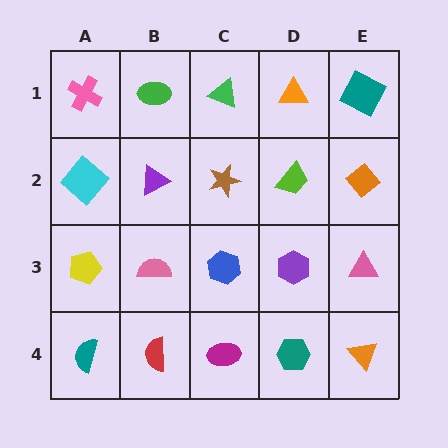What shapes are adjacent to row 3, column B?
A purple triangle (row 2, column B), a red semicircle (row 4, column B), a yellow pentagon (row 3, column A), a blue hexagon (row 3, column C).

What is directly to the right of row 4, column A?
A red semicircle.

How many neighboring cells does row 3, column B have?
4.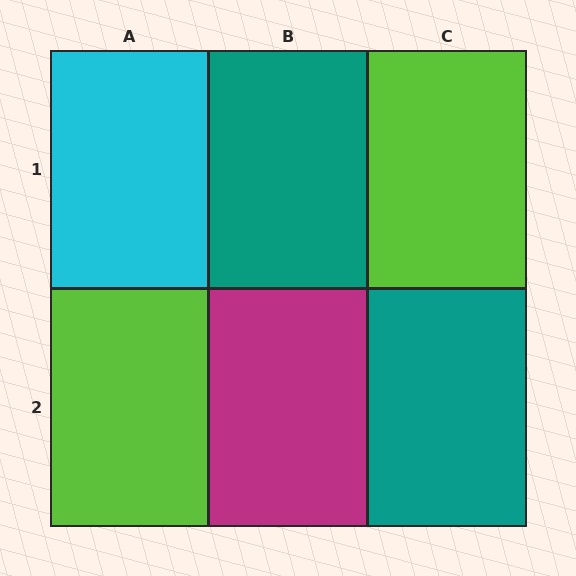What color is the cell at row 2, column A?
Lime.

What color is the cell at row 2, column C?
Teal.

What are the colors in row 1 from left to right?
Cyan, teal, lime.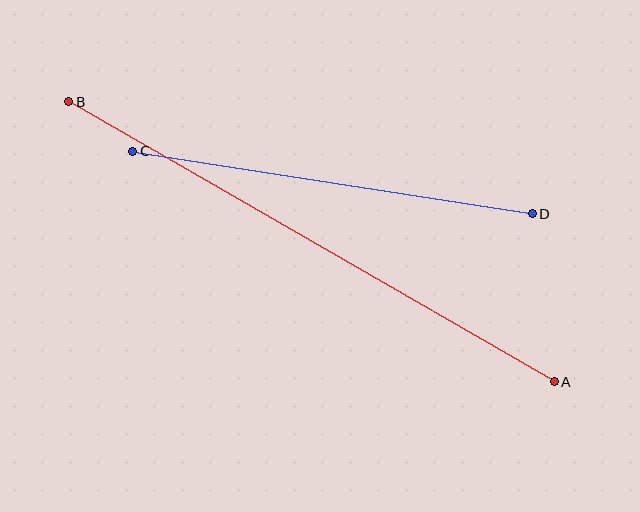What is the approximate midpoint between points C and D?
The midpoint is at approximately (332, 183) pixels.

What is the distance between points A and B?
The distance is approximately 560 pixels.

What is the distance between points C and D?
The distance is approximately 404 pixels.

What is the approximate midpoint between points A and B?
The midpoint is at approximately (311, 242) pixels.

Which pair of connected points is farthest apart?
Points A and B are farthest apart.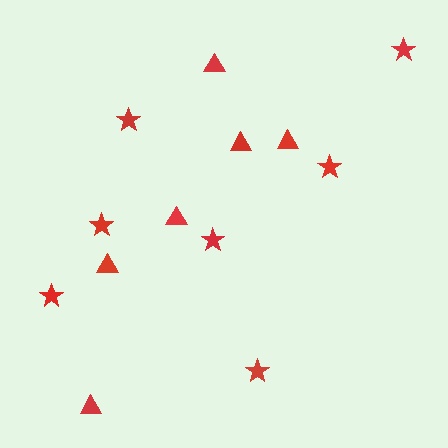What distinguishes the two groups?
There are 2 groups: one group of stars (7) and one group of triangles (6).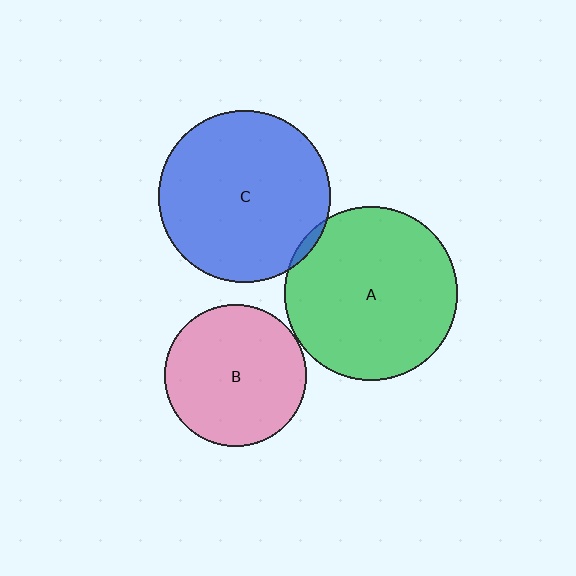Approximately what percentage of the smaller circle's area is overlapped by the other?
Approximately 5%.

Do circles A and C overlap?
Yes.